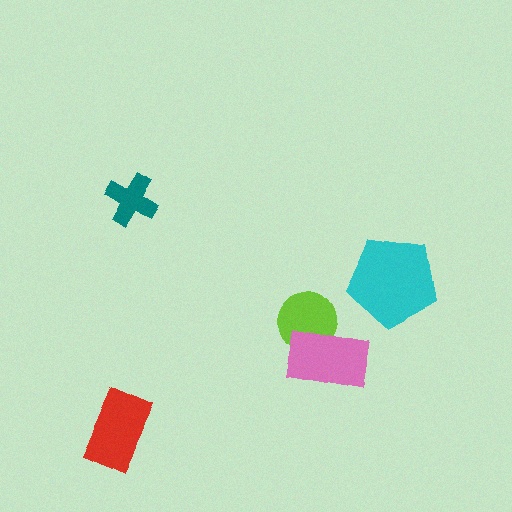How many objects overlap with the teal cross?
0 objects overlap with the teal cross.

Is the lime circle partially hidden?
Yes, it is partially covered by another shape.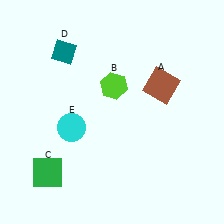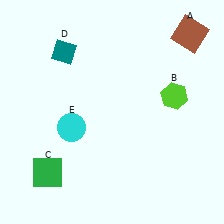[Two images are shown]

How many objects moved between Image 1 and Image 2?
2 objects moved between the two images.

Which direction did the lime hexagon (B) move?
The lime hexagon (B) moved right.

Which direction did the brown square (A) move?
The brown square (A) moved up.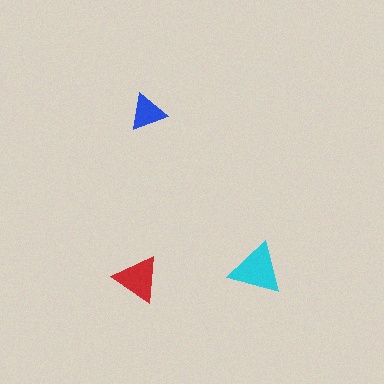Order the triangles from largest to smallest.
the cyan one, the red one, the blue one.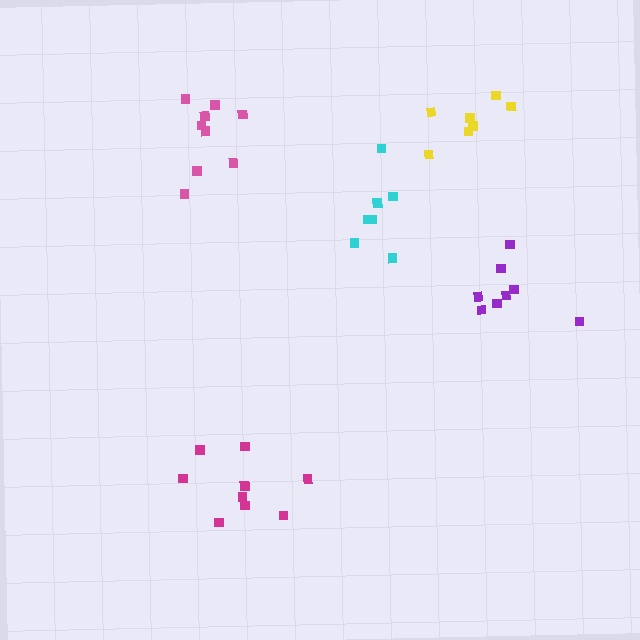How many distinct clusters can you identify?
There are 5 distinct clusters.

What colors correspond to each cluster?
The clusters are colored: cyan, magenta, pink, yellow, purple.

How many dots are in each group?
Group 1: 7 dots, Group 2: 9 dots, Group 3: 9 dots, Group 4: 7 dots, Group 5: 8 dots (40 total).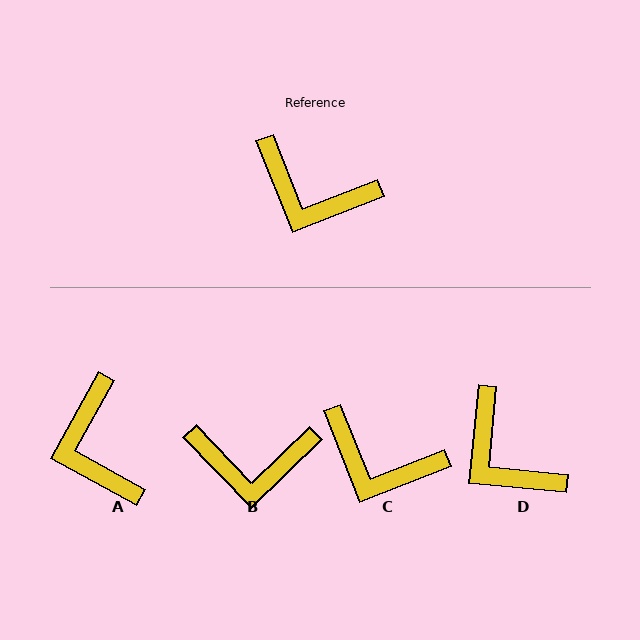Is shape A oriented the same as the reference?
No, it is off by about 50 degrees.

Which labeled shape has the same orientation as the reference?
C.